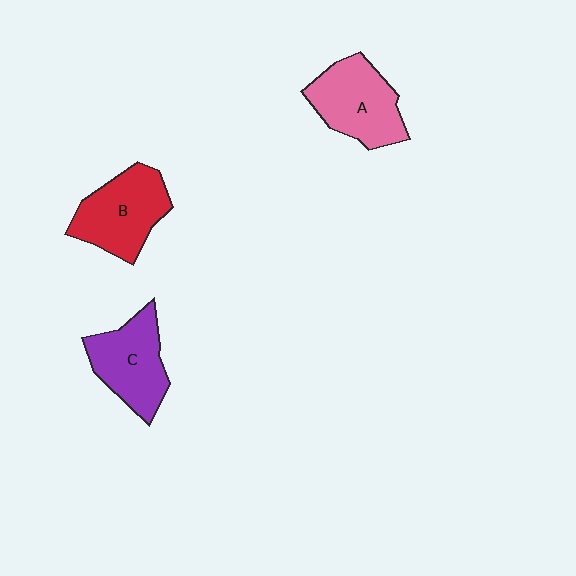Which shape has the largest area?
Shape A (pink).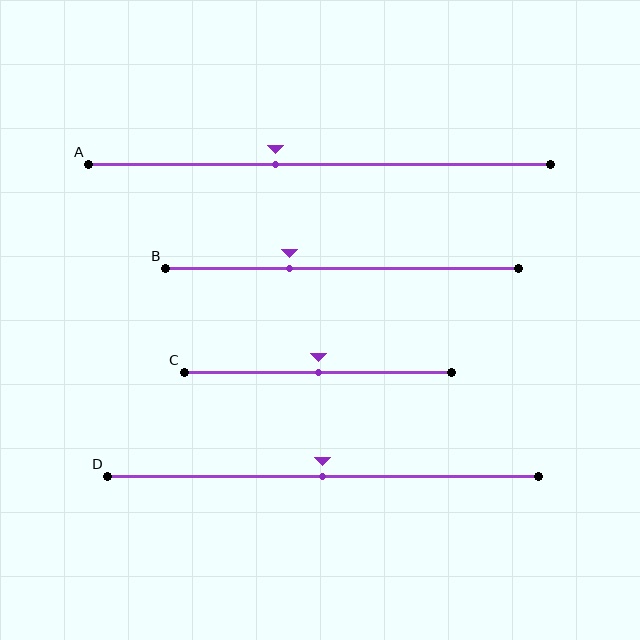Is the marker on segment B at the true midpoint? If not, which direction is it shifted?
No, the marker on segment B is shifted to the left by about 15% of the segment length.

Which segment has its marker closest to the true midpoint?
Segment C has its marker closest to the true midpoint.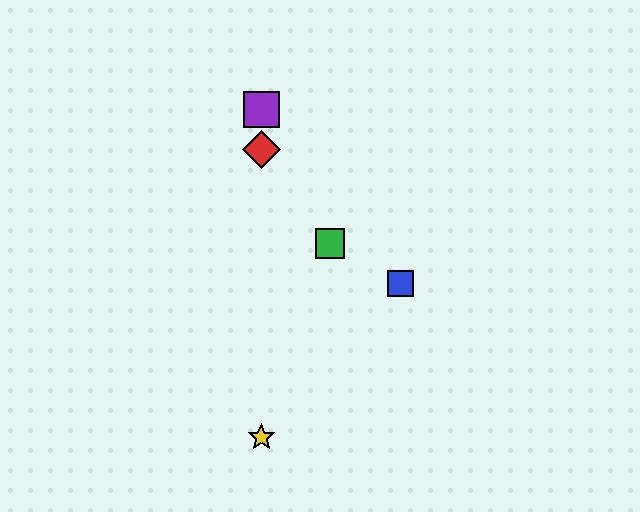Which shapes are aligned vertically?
The red diamond, the yellow star, the purple square are aligned vertically.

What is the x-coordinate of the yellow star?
The yellow star is at x≈261.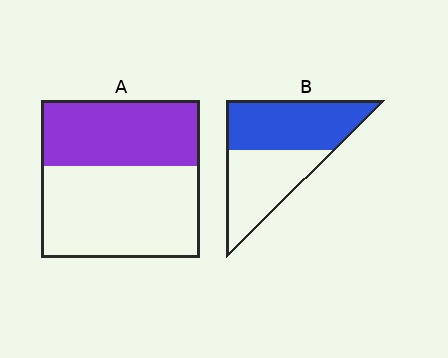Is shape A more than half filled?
No.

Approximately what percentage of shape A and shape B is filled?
A is approximately 40% and B is approximately 55%.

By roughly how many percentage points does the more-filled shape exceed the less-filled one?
By roughly 10 percentage points (B over A).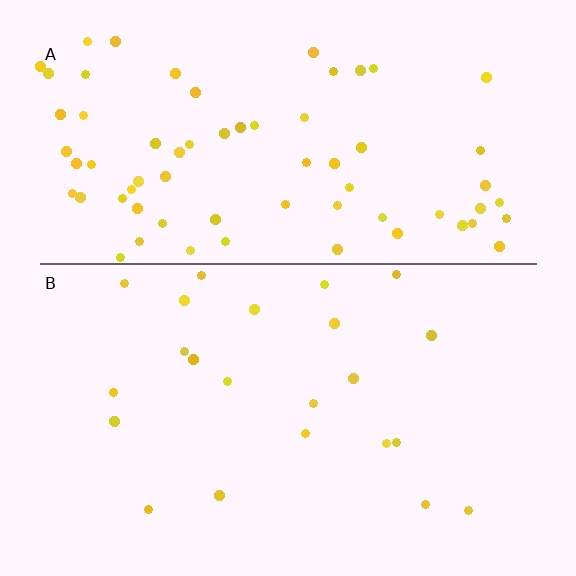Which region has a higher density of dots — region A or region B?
A (the top).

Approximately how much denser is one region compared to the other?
Approximately 3.0× — region A over region B.